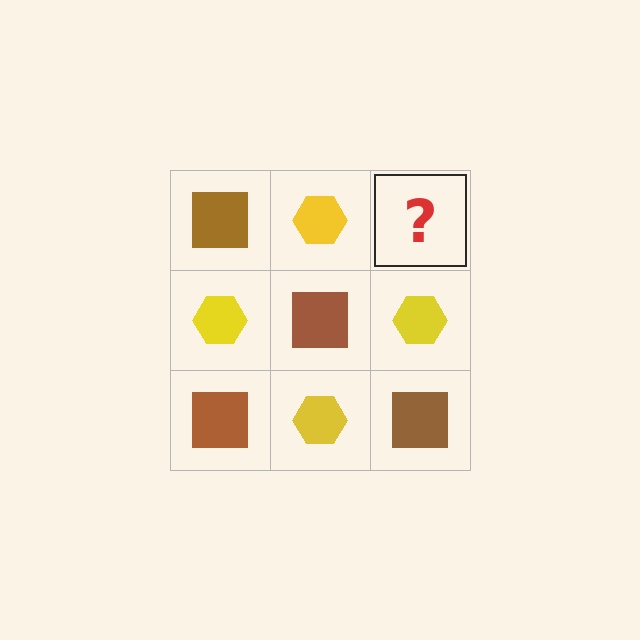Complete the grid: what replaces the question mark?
The question mark should be replaced with a brown square.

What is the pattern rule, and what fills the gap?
The rule is that it alternates brown square and yellow hexagon in a checkerboard pattern. The gap should be filled with a brown square.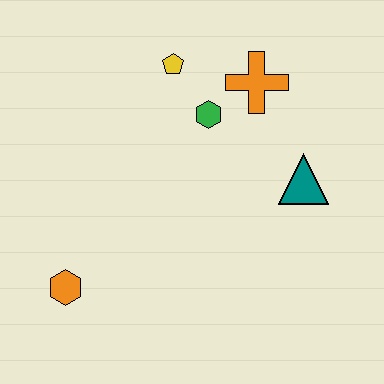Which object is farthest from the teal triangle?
The orange hexagon is farthest from the teal triangle.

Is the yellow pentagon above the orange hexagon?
Yes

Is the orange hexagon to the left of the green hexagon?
Yes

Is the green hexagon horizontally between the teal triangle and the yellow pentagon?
Yes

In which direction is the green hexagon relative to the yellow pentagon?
The green hexagon is below the yellow pentagon.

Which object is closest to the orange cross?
The green hexagon is closest to the orange cross.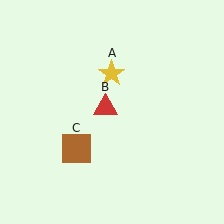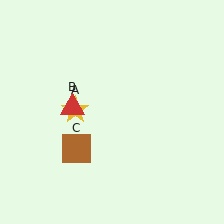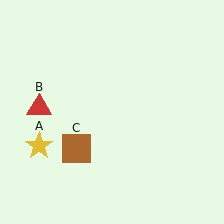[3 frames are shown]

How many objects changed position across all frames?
2 objects changed position: yellow star (object A), red triangle (object B).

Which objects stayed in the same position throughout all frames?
Brown square (object C) remained stationary.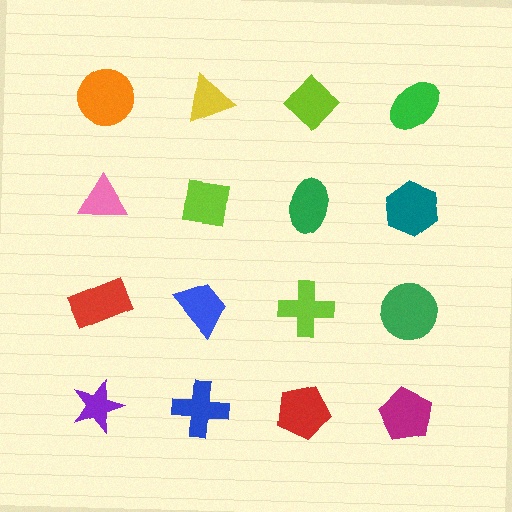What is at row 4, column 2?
A blue cross.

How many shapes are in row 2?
4 shapes.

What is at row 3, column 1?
A red rectangle.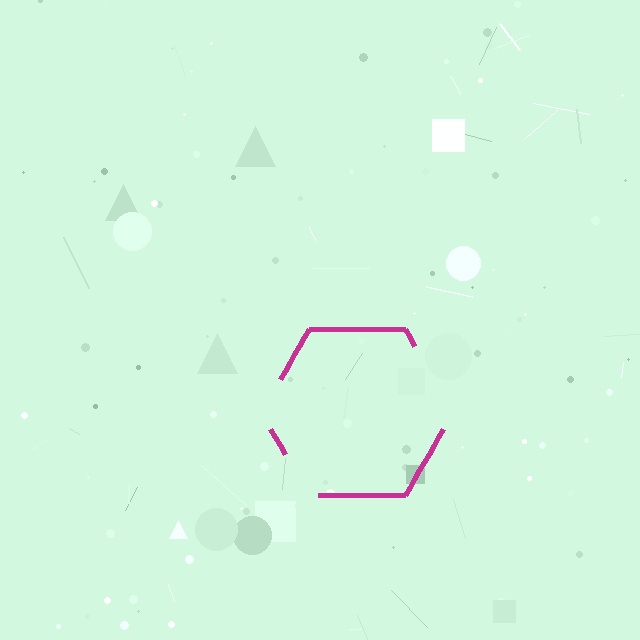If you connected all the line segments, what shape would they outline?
They would outline a hexagon.